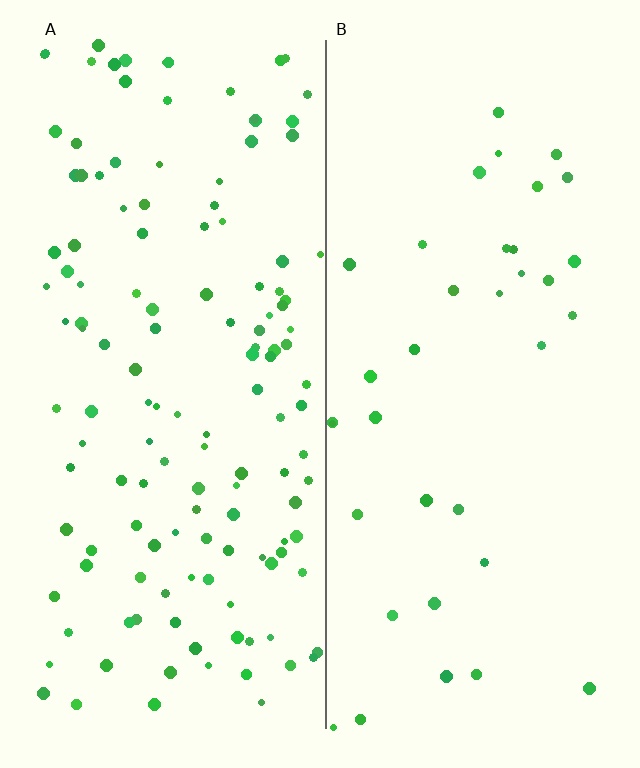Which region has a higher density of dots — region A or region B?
A (the left).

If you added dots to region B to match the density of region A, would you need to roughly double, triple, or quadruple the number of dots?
Approximately quadruple.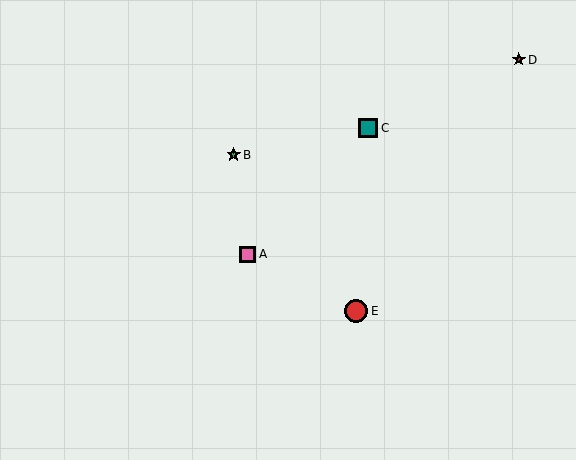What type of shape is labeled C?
Shape C is a teal square.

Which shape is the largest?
The red circle (labeled E) is the largest.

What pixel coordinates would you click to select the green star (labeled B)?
Click at (234, 155) to select the green star B.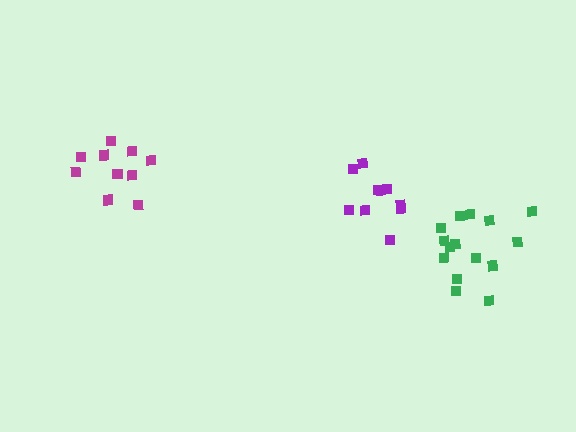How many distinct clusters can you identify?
There are 3 distinct clusters.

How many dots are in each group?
Group 1: 10 dots, Group 2: 16 dots, Group 3: 10 dots (36 total).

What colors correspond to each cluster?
The clusters are colored: magenta, green, purple.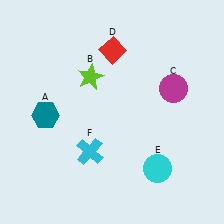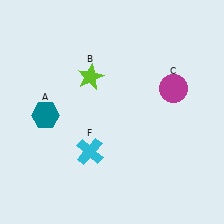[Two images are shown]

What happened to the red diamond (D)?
The red diamond (D) was removed in Image 2. It was in the top-right area of Image 1.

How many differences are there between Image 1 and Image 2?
There are 2 differences between the two images.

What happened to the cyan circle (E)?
The cyan circle (E) was removed in Image 2. It was in the bottom-right area of Image 1.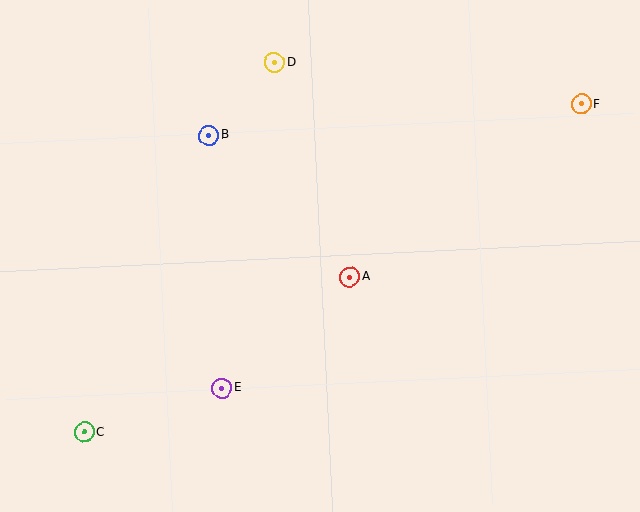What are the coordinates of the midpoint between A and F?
The midpoint between A and F is at (465, 190).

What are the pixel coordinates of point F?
Point F is at (581, 104).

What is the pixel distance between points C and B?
The distance between C and B is 322 pixels.